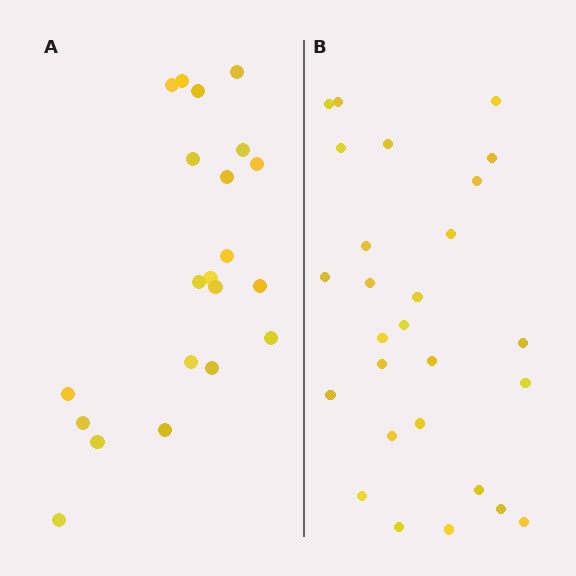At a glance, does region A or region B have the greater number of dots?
Region B (the right region) has more dots.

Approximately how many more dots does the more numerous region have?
Region B has about 6 more dots than region A.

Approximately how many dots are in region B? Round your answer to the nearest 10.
About 30 dots. (The exact count is 27, which rounds to 30.)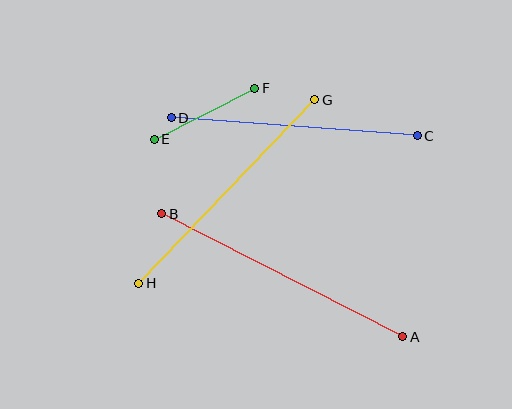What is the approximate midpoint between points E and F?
The midpoint is at approximately (205, 114) pixels.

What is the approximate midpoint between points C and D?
The midpoint is at approximately (294, 127) pixels.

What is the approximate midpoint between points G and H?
The midpoint is at approximately (227, 192) pixels.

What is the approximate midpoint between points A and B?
The midpoint is at approximately (282, 275) pixels.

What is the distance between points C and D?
The distance is approximately 247 pixels.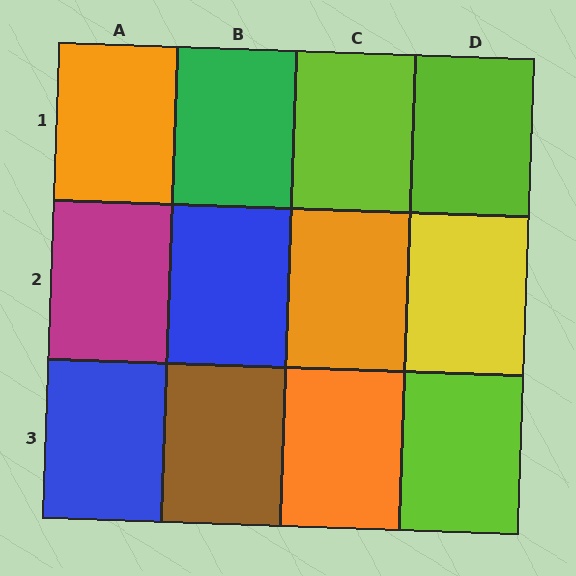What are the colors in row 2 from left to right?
Magenta, blue, orange, yellow.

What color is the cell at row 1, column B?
Green.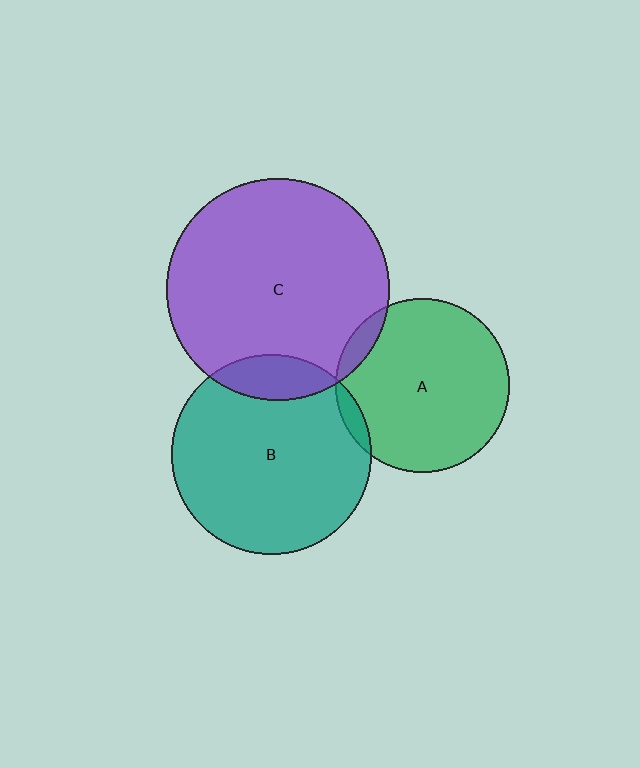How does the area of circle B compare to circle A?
Approximately 1.3 times.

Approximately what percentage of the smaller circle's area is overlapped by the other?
Approximately 5%.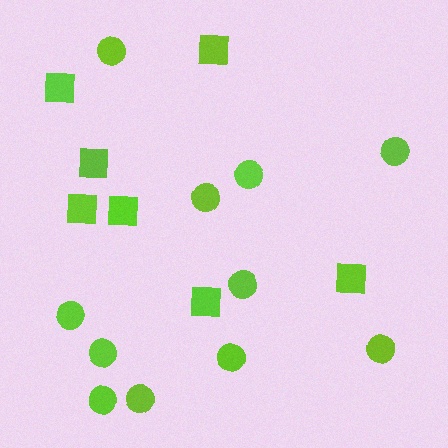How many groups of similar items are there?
There are 2 groups: one group of squares (7) and one group of circles (11).